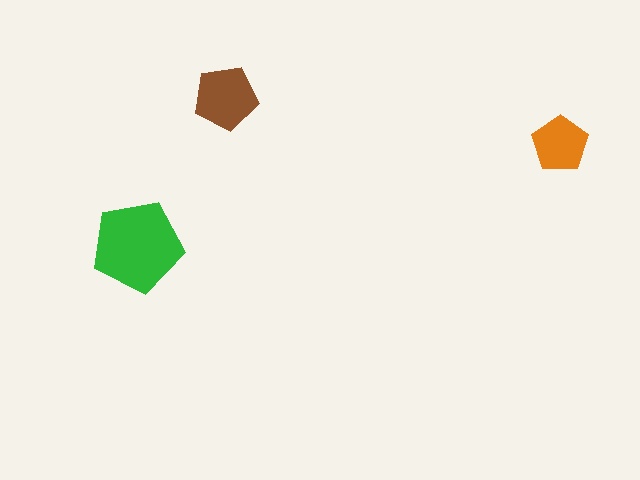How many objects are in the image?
There are 3 objects in the image.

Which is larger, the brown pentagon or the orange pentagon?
The brown one.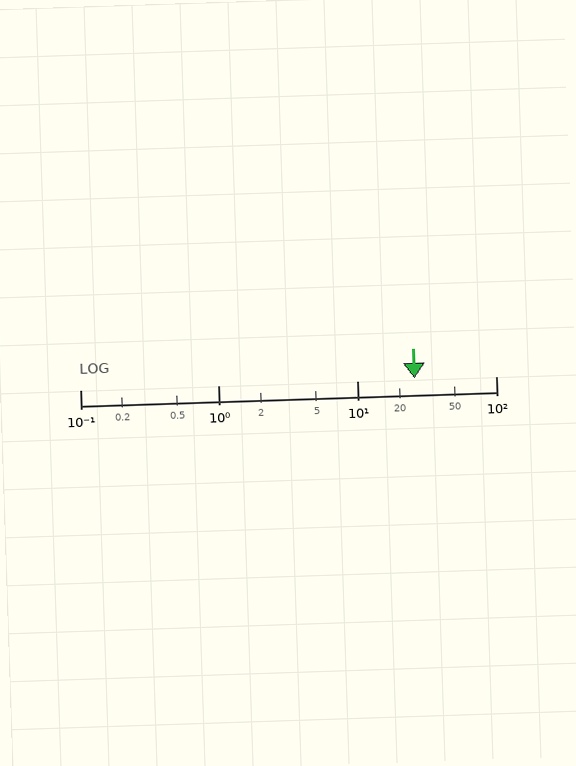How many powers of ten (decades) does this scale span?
The scale spans 3 decades, from 0.1 to 100.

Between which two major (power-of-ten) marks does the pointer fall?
The pointer is between 10 and 100.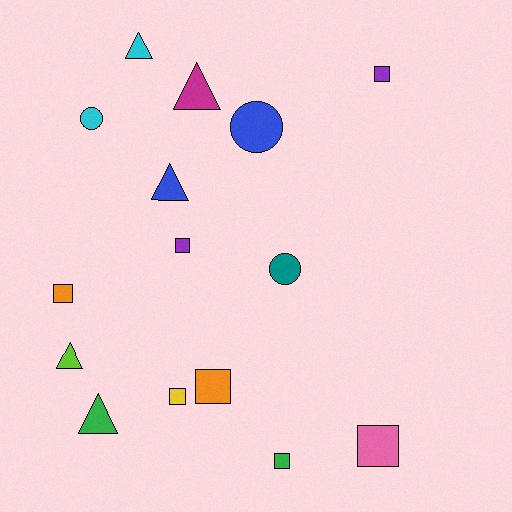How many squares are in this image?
There are 7 squares.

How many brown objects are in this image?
There are no brown objects.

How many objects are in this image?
There are 15 objects.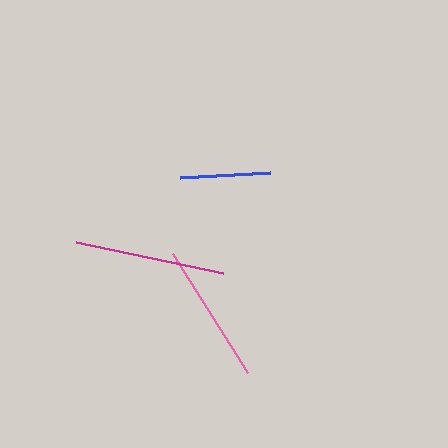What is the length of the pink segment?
The pink segment is approximately 140 pixels long.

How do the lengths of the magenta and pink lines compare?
The magenta and pink lines are approximately the same length.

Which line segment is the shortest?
The blue line is the shortest at approximately 89 pixels.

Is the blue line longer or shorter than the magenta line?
The magenta line is longer than the blue line.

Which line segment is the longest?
The magenta line is the longest at approximately 150 pixels.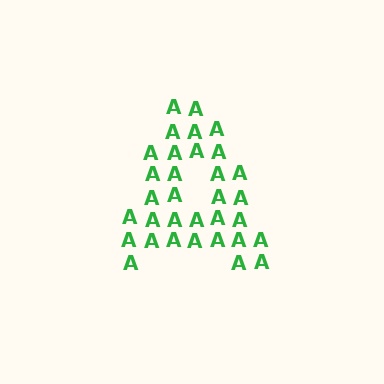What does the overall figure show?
The overall figure shows the letter A.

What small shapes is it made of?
It is made of small letter A's.